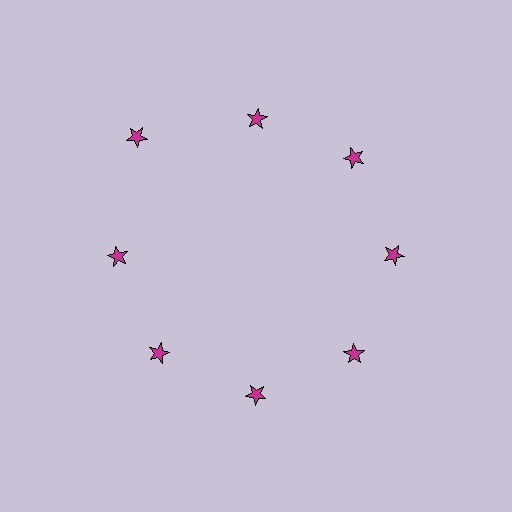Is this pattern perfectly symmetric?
No. The 8 magenta stars are arranged in a ring, but one element near the 10 o'clock position is pushed outward from the center, breaking the 8-fold rotational symmetry.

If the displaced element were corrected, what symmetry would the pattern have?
It would have 8-fold rotational symmetry — the pattern would map onto itself every 45 degrees.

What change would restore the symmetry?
The symmetry would be restored by moving it inward, back onto the ring so that all 8 stars sit at equal angles and equal distance from the center.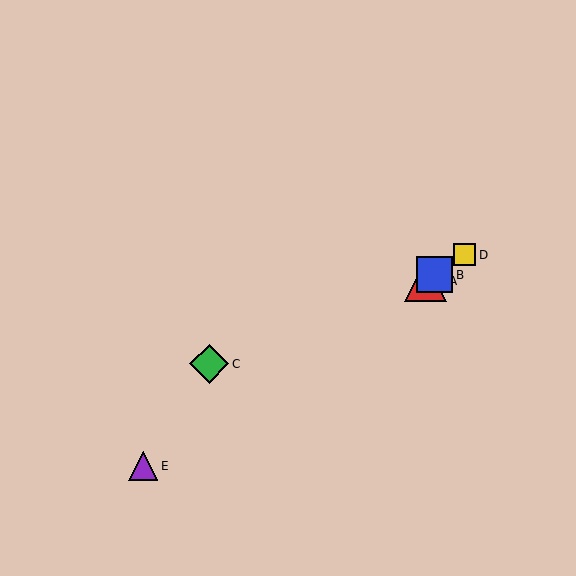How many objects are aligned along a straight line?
4 objects (A, B, D, E) are aligned along a straight line.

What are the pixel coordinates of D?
Object D is at (465, 255).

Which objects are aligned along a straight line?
Objects A, B, D, E are aligned along a straight line.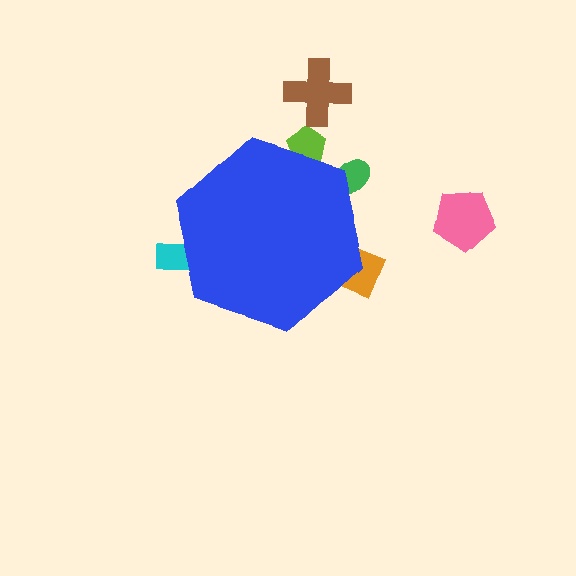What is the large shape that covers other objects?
A blue hexagon.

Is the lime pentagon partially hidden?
Yes, the lime pentagon is partially hidden behind the blue hexagon.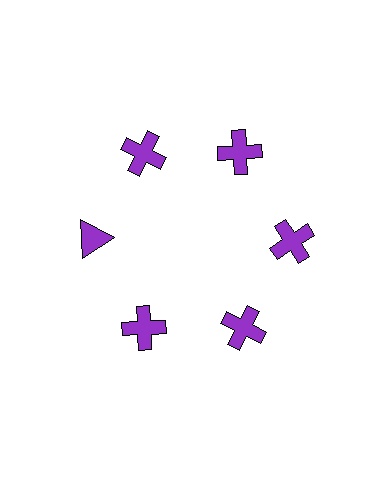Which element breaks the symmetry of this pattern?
The purple triangle at roughly the 9 o'clock position breaks the symmetry. All other shapes are purple crosses.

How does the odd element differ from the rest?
It has a different shape: triangle instead of cross.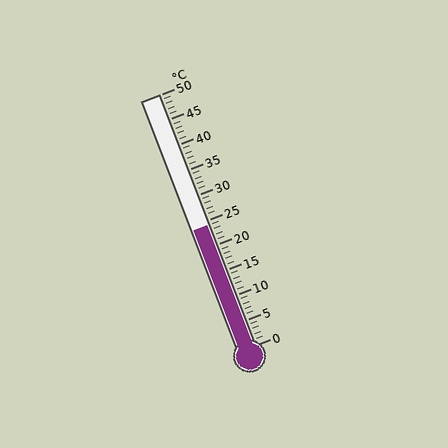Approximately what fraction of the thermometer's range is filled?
The thermometer is filled to approximately 50% of its range.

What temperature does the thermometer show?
The thermometer shows approximately 24°C.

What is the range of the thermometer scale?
The thermometer scale ranges from 0°C to 50°C.